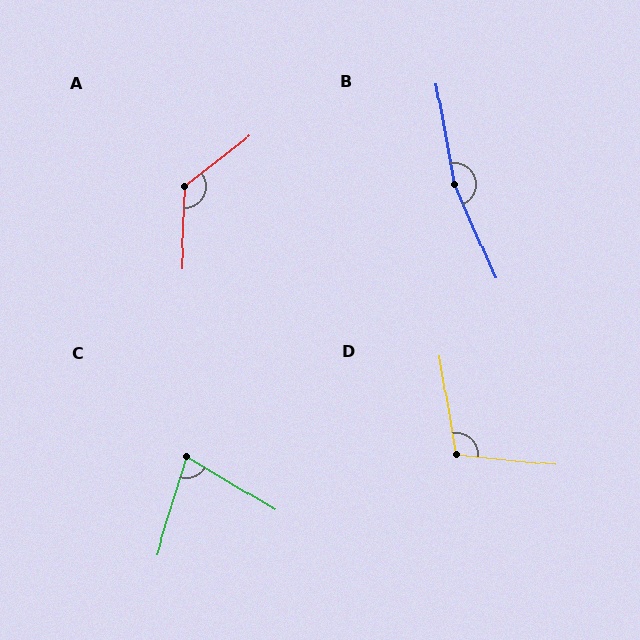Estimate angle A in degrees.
Approximately 130 degrees.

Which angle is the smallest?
C, at approximately 76 degrees.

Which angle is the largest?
B, at approximately 167 degrees.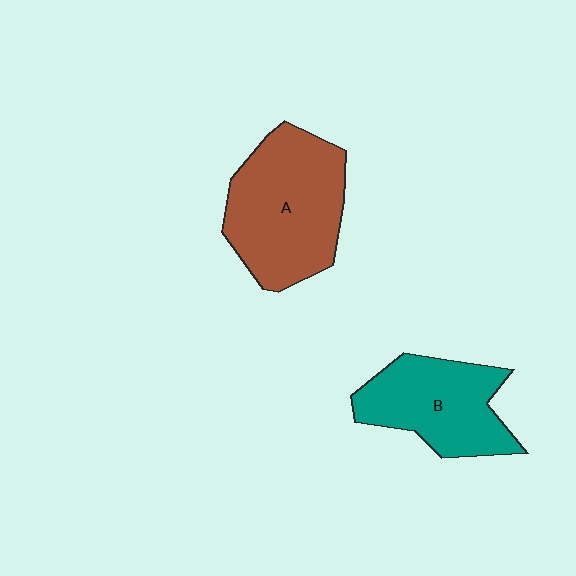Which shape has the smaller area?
Shape B (teal).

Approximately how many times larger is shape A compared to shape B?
Approximately 1.3 times.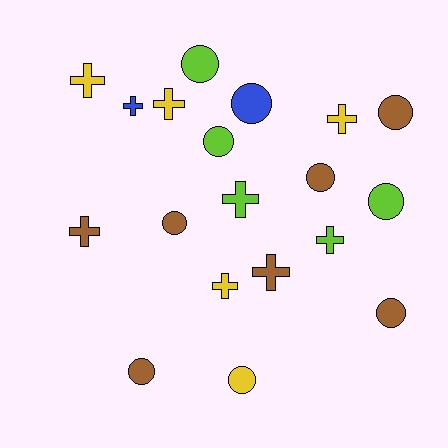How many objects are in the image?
There are 19 objects.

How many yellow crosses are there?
There are 4 yellow crosses.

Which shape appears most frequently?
Circle, with 10 objects.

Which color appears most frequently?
Brown, with 7 objects.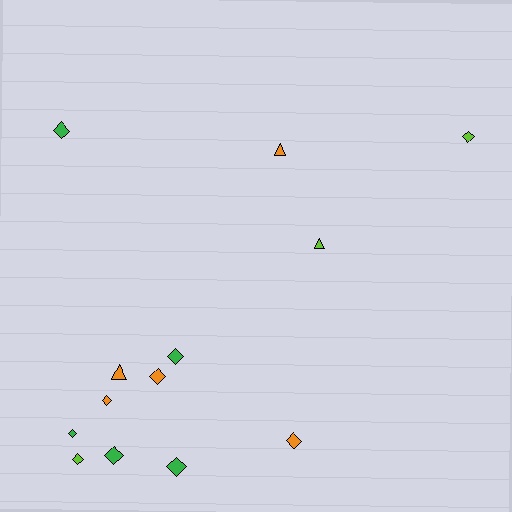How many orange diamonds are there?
There are 3 orange diamonds.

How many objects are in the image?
There are 13 objects.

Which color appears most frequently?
Green, with 5 objects.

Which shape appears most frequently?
Diamond, with 10 objects.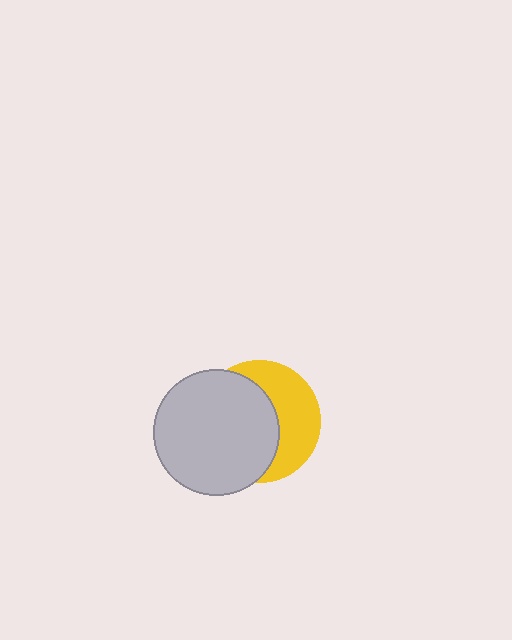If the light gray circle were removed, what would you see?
You would see the complete yellow circle.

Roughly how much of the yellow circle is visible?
A small part of it is visible (roughly 43%).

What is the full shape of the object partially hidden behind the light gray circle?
The partially hidden object is a yellow circle.